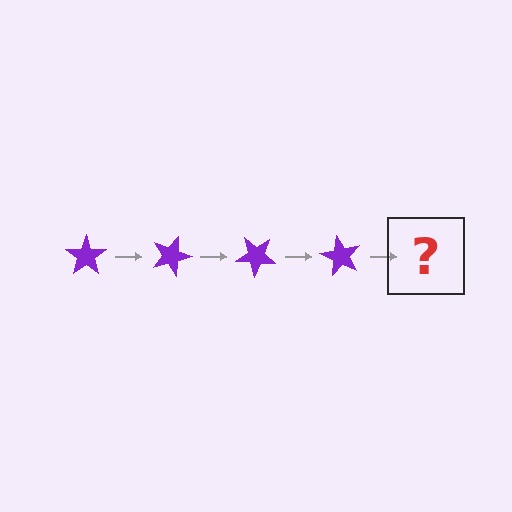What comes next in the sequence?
The next element should be a purple star rotated 80 degrees.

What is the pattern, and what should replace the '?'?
The pattern is that the star rotates 20 degrees each step. The '?' should be a purple star rotated 80 degrees.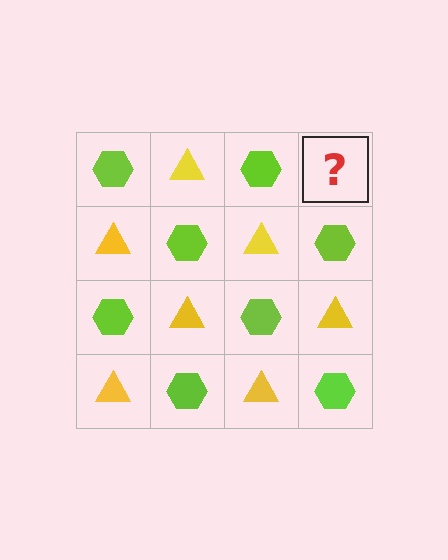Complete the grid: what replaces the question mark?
The question mark should be replaced with a yellow triangle.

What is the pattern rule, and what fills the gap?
The rule is that it alternates lime hexagon and yellow triangle in a checkerboard pattern. The gap should be filled with a yellow triangle.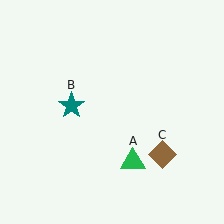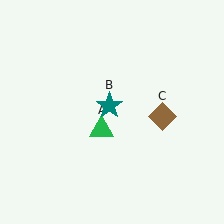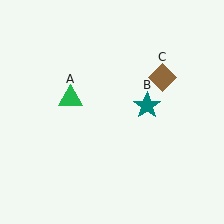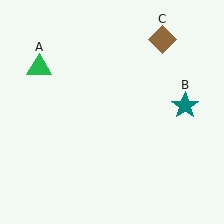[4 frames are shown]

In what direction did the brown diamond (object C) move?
The brown diamond (object C) moved up.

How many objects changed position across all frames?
3 objects changed position: green triangle (object A), teal star (object B), brown diamond (object C).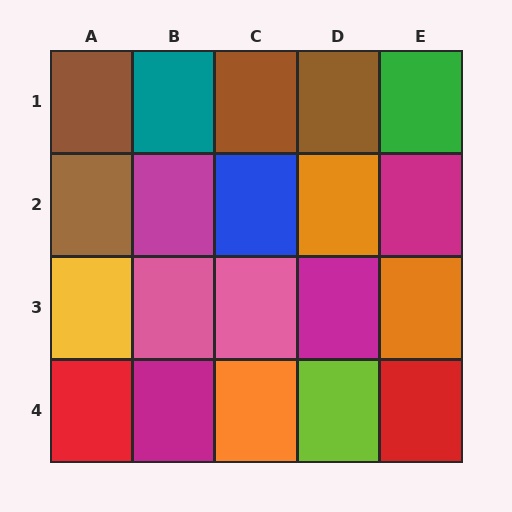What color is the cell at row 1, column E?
Green.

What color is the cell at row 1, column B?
Teal.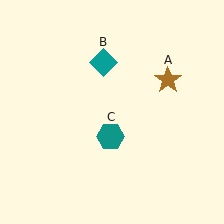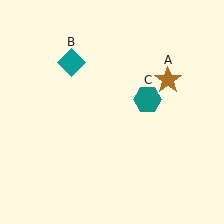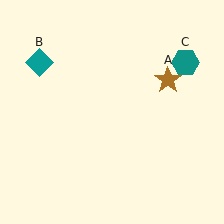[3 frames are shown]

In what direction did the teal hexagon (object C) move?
The teal hexagon (object C) moved up and to the right.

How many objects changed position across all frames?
2 objects changed position: teal diamond (object B), teal hexagon (object C).